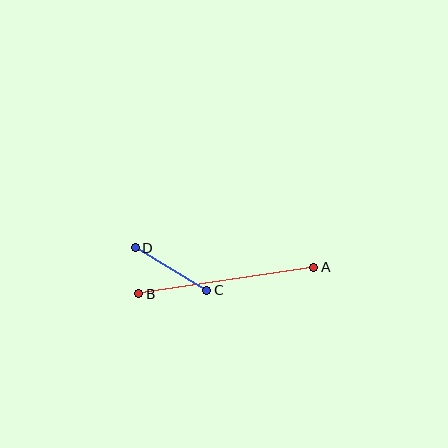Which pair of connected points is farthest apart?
Points A and B are farthest apart.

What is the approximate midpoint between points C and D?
The midpoint is at approximately (171, 269) pixels.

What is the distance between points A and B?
The distance is approximately 177 pixels.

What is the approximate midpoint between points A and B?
The midpoint is at approximately (226, 280) pixels.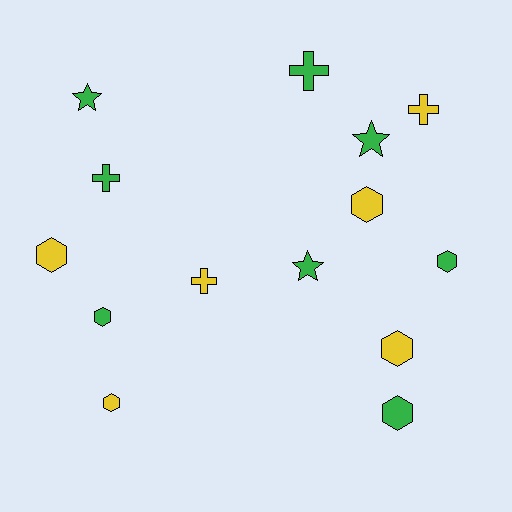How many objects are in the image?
There are 14 objects.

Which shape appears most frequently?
Hexagon, with 7 objects.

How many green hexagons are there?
There are 3 green hexagons.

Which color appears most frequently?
Green, with 8 objects.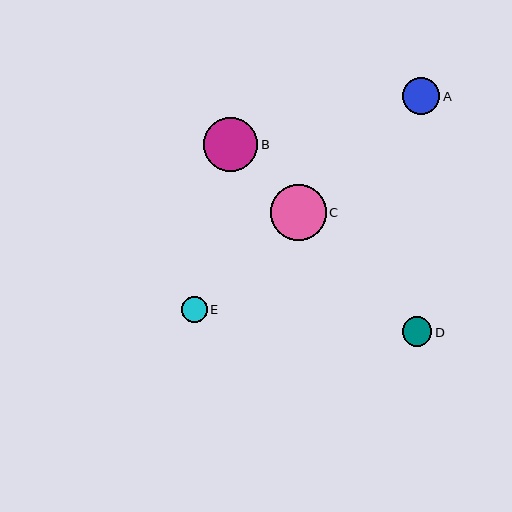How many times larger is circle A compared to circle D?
Circle A is approximately 1.3 times the size of circle D.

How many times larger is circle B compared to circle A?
Circle B is approximately 1.5 times the size of circle A.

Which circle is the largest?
Circle C is the largest with a size of approximately 56 pixels.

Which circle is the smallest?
Circle E is the smallest with a size of approximately 26 pixels.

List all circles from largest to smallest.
From largest to smallest: C, B, A, D, E.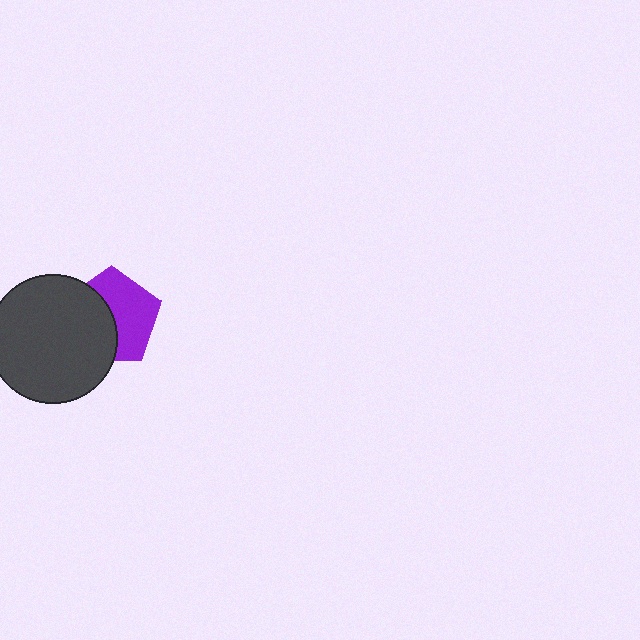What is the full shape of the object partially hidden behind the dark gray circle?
The partially hidden object is a purple pentagon.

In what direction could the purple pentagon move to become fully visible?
The purple pentagon could move right. That would shift it out from behind the dark gray circle entirely.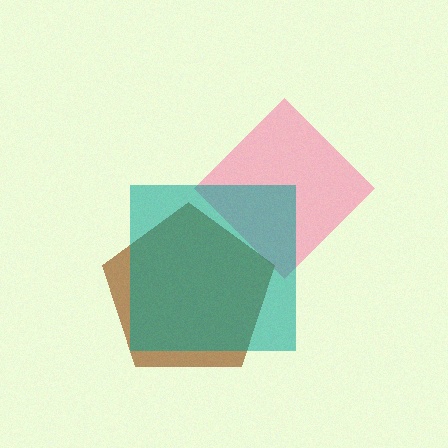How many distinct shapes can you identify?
There are 3 distinct shapes: a pink diamond, a brown pentagon, a teal square.